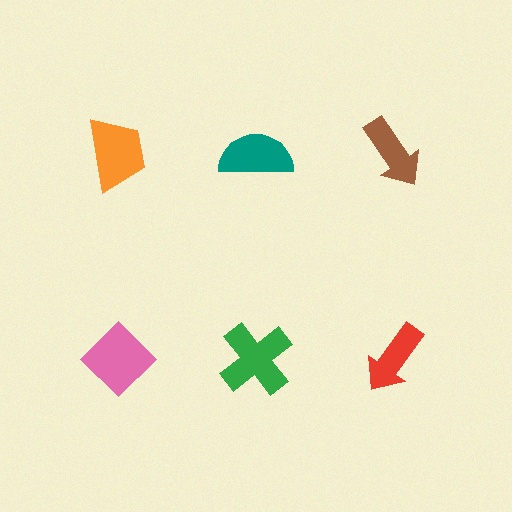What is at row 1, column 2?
A teal semicircle.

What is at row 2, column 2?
A green cross.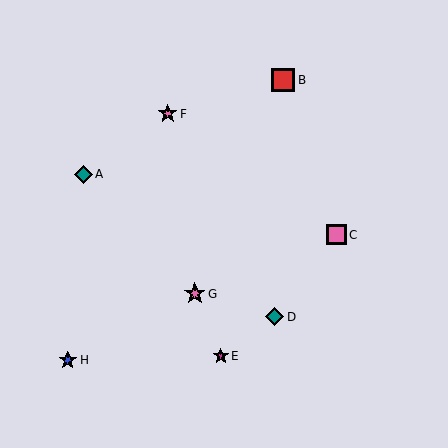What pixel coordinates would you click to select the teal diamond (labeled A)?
Click at (84, 174) to select the teal diamond A.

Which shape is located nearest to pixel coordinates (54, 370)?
The blue star (labeled H) at (68, 360) is nearest to that location.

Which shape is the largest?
The red square (labeled B) is the largest.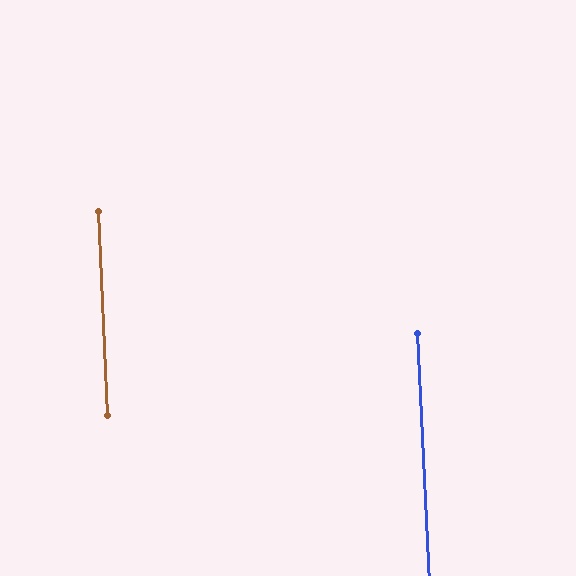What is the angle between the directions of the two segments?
Approximately 1 degree.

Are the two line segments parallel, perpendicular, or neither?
Parallel — their directions differ by only 0.6°.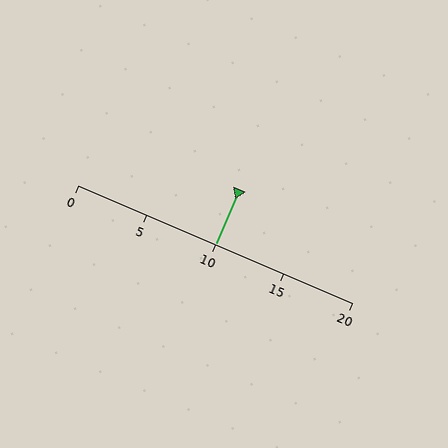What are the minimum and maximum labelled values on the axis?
The axis runs from 0 to 20.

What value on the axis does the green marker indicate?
The marker indicates approximately 10.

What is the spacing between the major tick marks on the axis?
The major ticks are spaced 5 apart.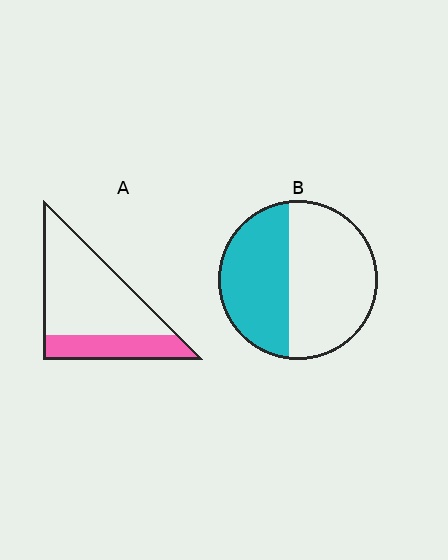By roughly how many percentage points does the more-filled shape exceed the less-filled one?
By roughly 15 percentage points (B over A).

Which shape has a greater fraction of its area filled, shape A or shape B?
Shape B.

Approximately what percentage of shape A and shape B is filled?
A is approximately 30% and B is approximately 45%.